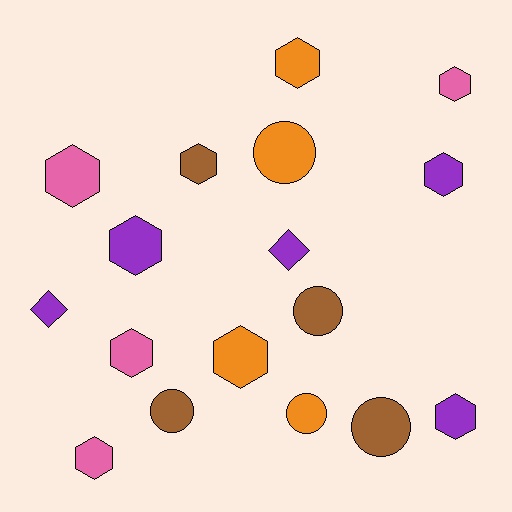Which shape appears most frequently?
Hexagon, with 10 objects.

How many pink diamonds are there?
There are no pink diamonds.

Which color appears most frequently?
Purple, with 5 objects.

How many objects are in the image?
There are 17 objects.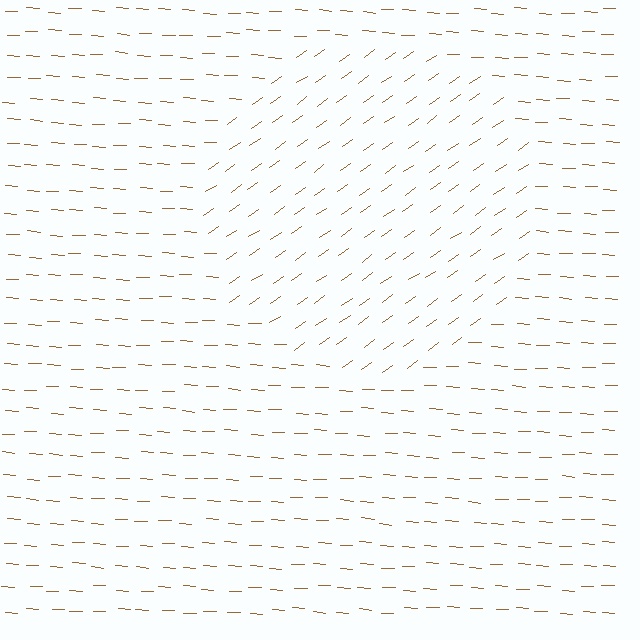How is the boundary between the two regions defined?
The boundary is defined purely by a change in line orientation (approximately 38 degrees difference). All lines are the same color and thickness.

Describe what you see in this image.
The image is filled with small brown line segments. A circle region in the image has lines oriented differently from the surrounding lines, creating a visible texture boundary.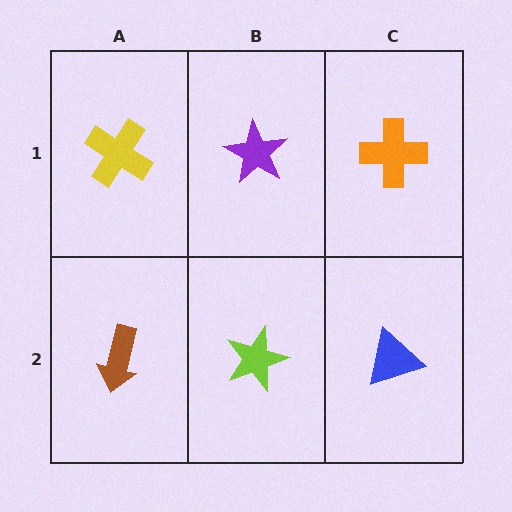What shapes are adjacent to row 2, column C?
An orange cross (row 1, column C), a lime star (row 2, column B).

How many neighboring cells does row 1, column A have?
2.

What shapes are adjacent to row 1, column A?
A brown arrow (row 2, column A), a purple star (row 1, column B).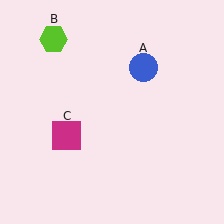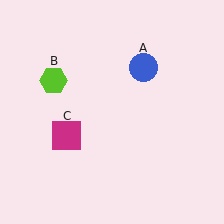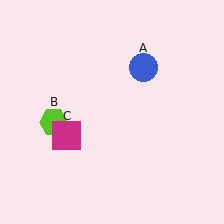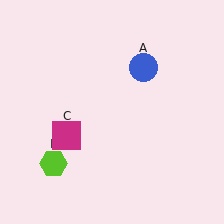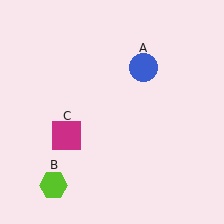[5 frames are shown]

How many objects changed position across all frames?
1 object changed position: lime hexagon (object B).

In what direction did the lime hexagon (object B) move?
The lime hexagon (object B) moved down.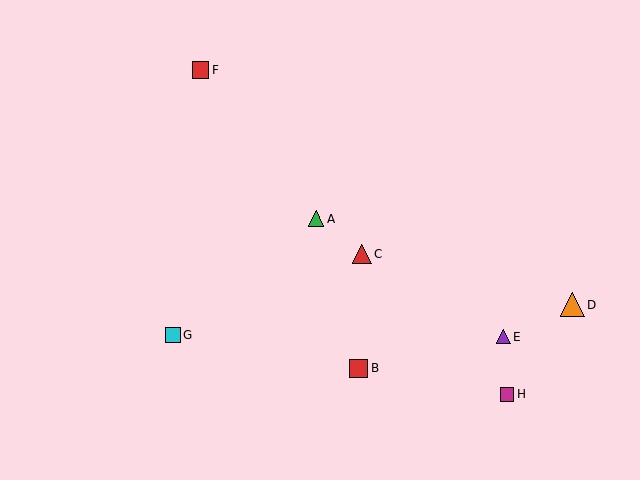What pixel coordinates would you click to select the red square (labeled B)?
Click at (359, 368) to select the red square B.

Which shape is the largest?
The orange triangle (labeled D) is the largest.